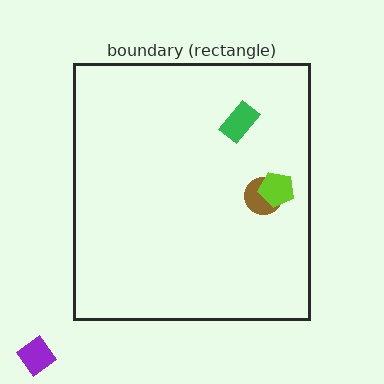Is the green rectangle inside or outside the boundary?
Inside.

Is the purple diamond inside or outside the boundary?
Outside.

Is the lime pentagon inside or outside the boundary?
Inside.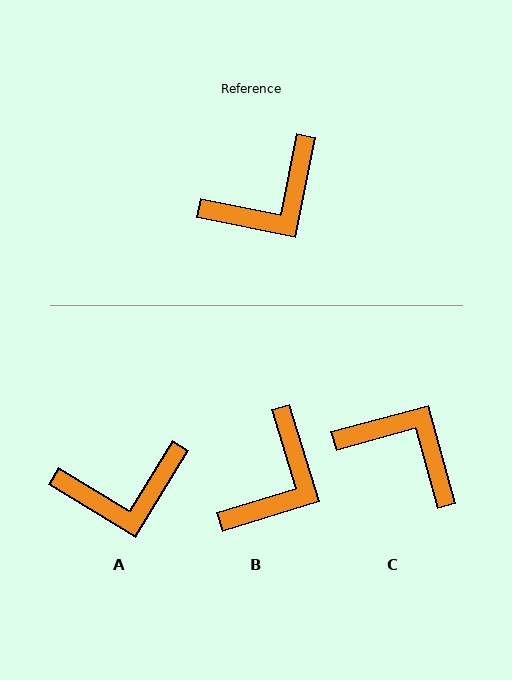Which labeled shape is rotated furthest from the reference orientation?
C, about 117 degrees away.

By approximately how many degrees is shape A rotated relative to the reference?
Approximately 20 degrees clockwise.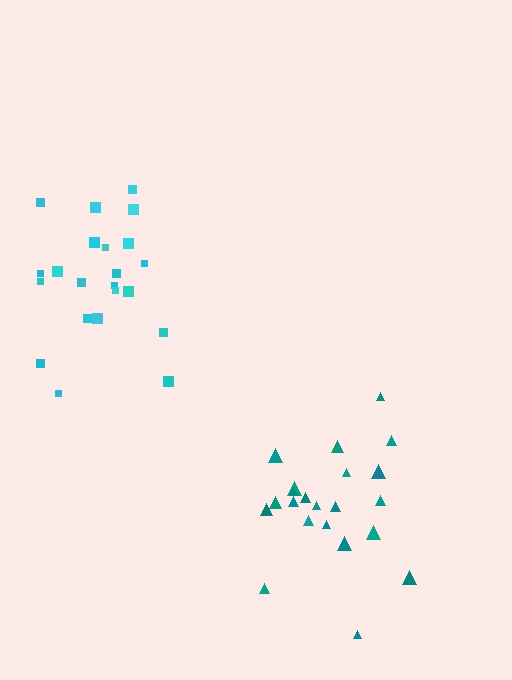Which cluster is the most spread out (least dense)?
Cyan.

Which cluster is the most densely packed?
Teal.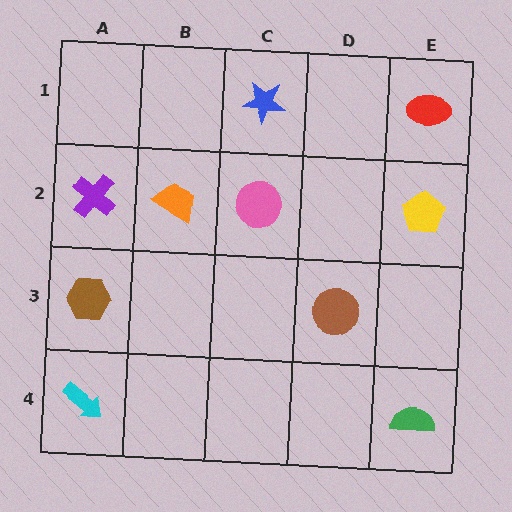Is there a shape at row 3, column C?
No, that cell is empty.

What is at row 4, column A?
A cyan arrow.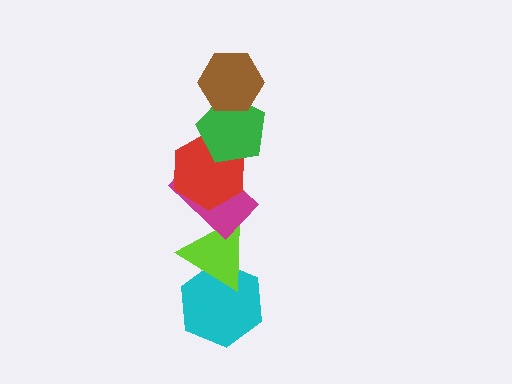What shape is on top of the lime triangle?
The magenta rectangle is on top of the lime triangle.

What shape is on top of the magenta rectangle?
The red hexagon is on top of the magenta rectangle.